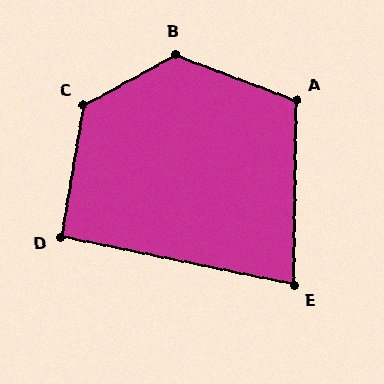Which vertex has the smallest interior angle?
E, at approximately 79 degrees.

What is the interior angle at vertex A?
Approximately 110 degrees (obtuse).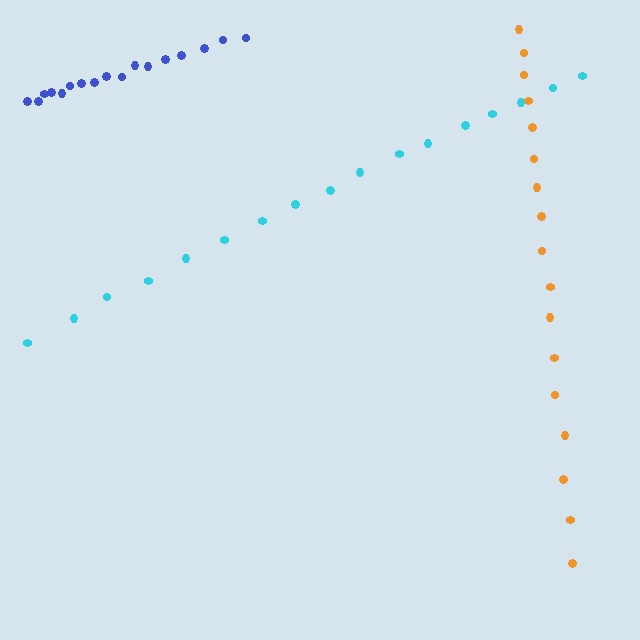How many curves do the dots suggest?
There are 3 distinct paths.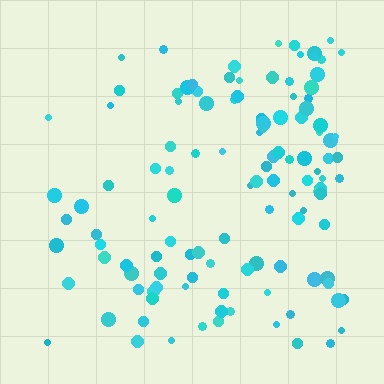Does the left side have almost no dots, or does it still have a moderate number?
Still a moderate number, just noticeably fewer than the right.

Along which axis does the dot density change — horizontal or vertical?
Horizontal.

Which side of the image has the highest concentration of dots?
The right.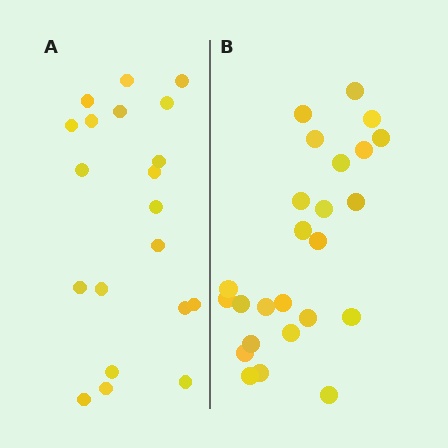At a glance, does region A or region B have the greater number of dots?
Region B (the right region) has more dots.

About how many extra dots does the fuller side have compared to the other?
Region B has about 5 more dots than region A.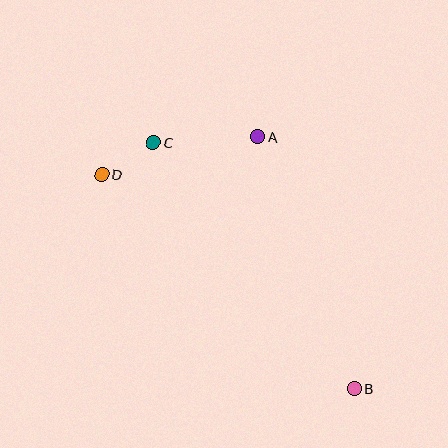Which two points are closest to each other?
Points C and D are closest to each other.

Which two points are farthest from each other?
Points B and D are farthest from each other.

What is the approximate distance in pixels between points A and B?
The distance between A and B is approximately 270 pixels.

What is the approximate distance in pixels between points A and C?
The distance between A and C is approximately 105 pixels.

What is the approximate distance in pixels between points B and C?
The distance between B and C is approximately 317 pixels.